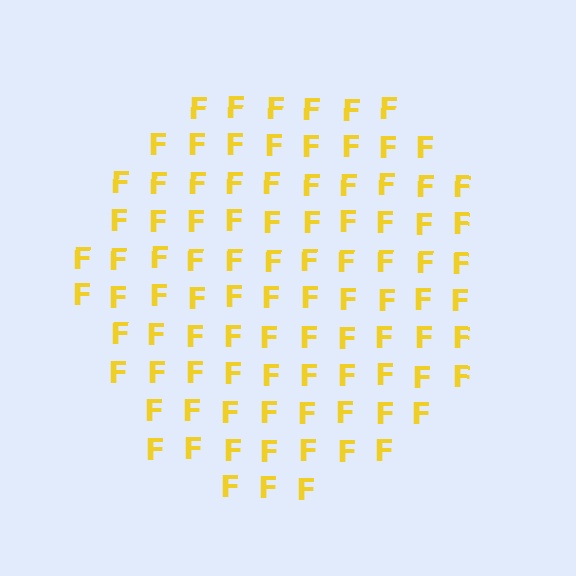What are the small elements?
The small elements are letter F's.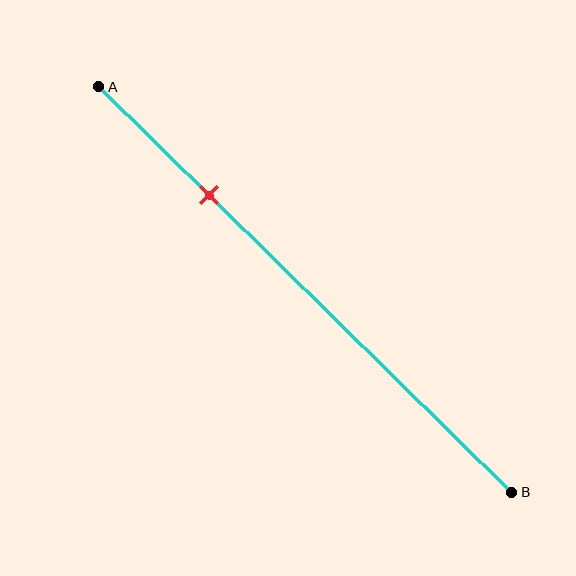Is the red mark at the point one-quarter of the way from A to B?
Yes, the mark is approximately at the one-quarter point.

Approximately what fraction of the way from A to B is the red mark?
The red mark is approximately 25% of the way from A to B.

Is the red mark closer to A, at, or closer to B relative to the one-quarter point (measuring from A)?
The red mark is approximately at the one-quarter point of segment AB.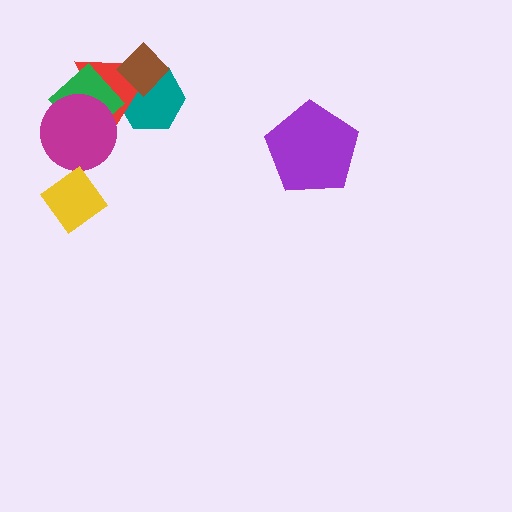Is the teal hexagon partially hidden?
Yes, it is partially covered by another shape.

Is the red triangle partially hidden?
Yes, it is partially covered by another shape.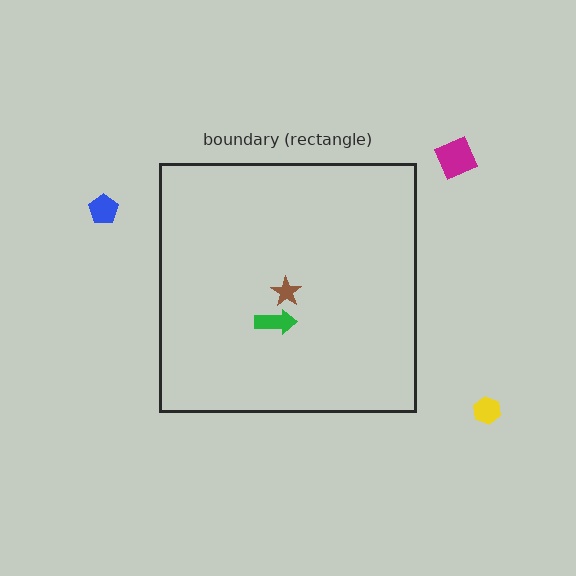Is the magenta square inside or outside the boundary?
Outside.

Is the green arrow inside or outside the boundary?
Inside.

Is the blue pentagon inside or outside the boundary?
Outside.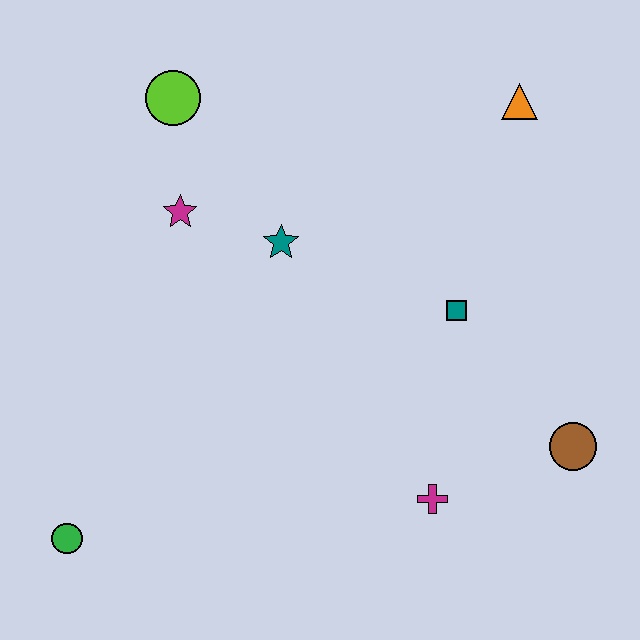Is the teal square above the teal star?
No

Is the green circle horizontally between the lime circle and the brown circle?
No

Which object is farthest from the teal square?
The green circle is farthest from the teal square.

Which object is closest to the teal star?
The magenta star is closest to the teal star.